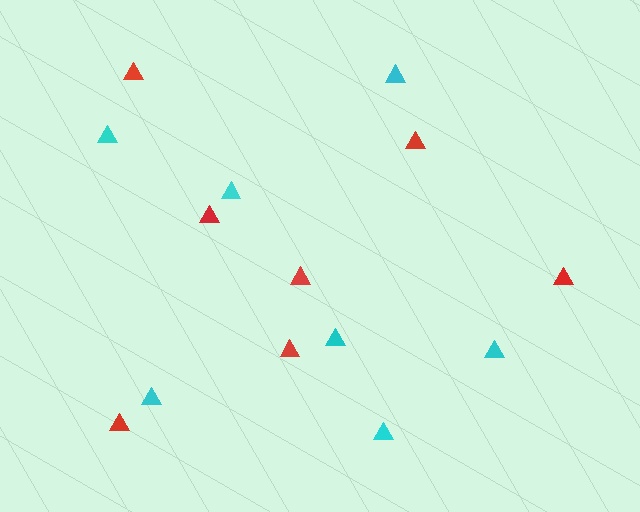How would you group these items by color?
There are 2 groups: one group of cyan triangles (7) and one group of red triangles (7).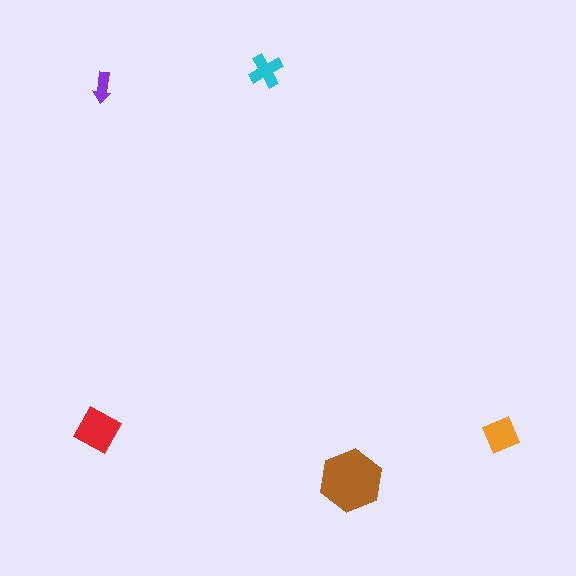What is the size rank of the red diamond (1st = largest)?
2nd.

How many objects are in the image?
There are 5 objects in the image.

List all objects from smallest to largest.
The purple arrow, the cyan cross, the orange square, the red diamond, the brown hexagon.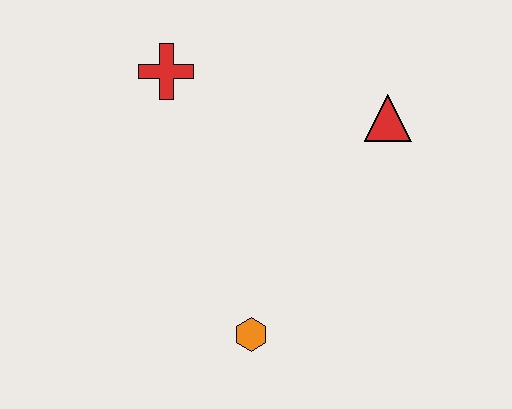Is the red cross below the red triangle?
No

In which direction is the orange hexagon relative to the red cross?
The orange hexagon is below the red cross.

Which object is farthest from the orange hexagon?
The red cross is farthest from the orange hexagon.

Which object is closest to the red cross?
The red triangle is closest to the red cross.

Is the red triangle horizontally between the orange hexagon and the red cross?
No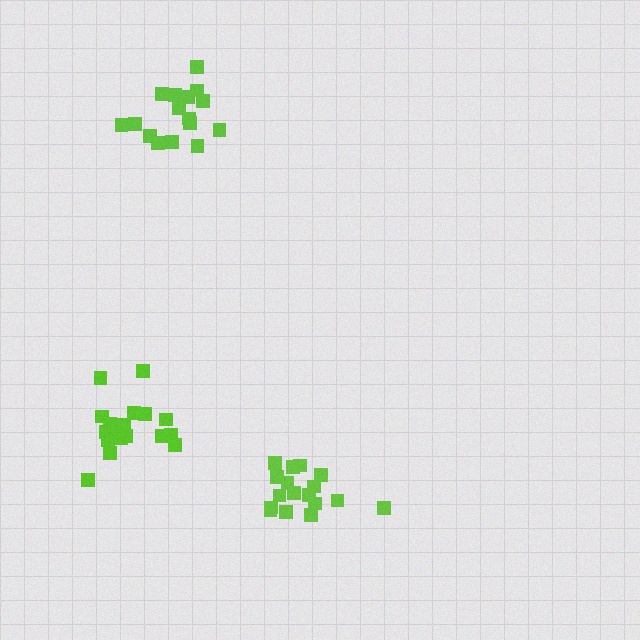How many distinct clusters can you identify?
There are 3 distinct clusters.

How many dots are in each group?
Group 1: 19 dots, Group 2: 17 dots, Group 3: 16 dots (52 total).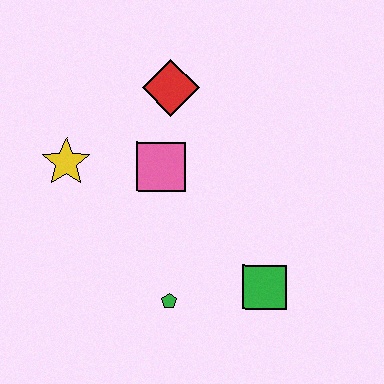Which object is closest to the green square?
The green pentagon is closest to the green square.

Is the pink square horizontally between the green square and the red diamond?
No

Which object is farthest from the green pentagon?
The red diamond is farthest from the green pentagon.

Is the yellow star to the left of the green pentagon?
Yes